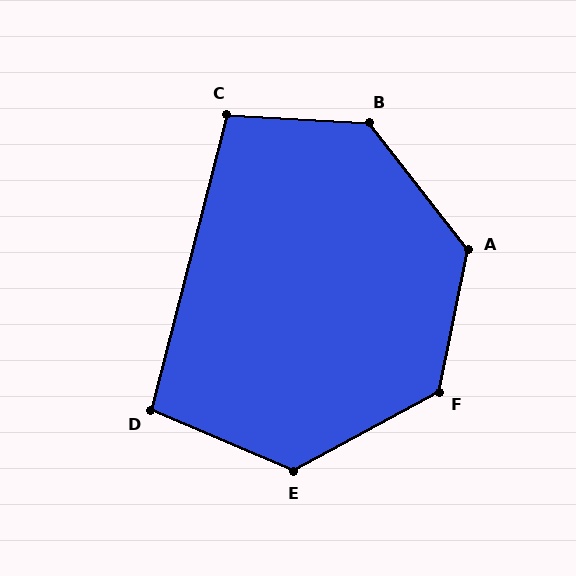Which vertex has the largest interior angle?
B, at approximately 131 degrees.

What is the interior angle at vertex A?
Approximately 131 degrees (obtuse).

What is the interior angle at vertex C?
Approximately 101 degrees (obtuse).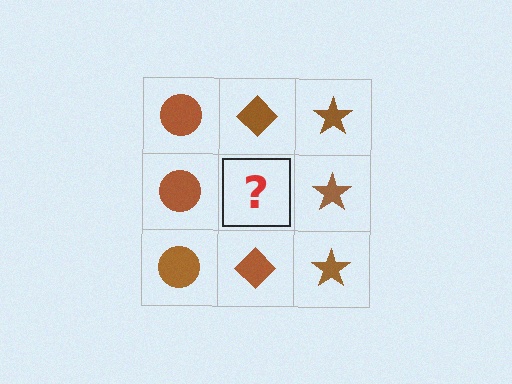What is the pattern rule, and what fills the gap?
The rule is that each column has a consistent shape. The gap should be filled with a brown diamond.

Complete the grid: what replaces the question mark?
The question mark should be replaced with a brown diamond.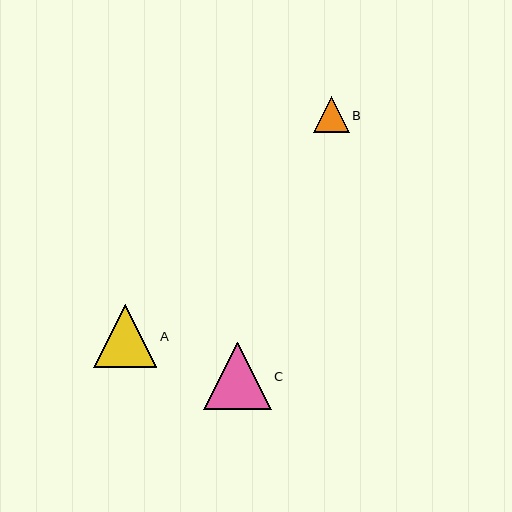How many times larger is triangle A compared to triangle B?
Triangle A is approximately 1.7 times the size of triangle B.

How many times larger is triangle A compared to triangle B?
Triangle A is approximately 1.7 times the size of triangle B.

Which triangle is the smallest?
Triangle B is the smallest with a size of approximately 36 pixels.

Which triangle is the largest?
Triangle C is the largest with a size of approximately 67 pixels.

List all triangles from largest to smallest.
From largest to smallest: C, A, B.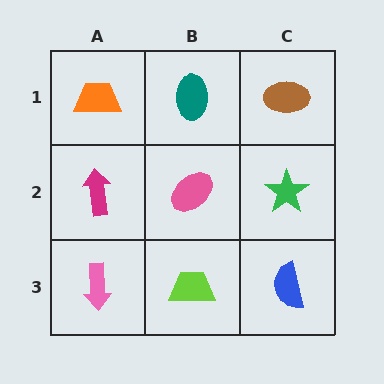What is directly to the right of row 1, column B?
A brown ellipse.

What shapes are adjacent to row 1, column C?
A green star (row 2, column C), a teal ellipse (row 1, column B).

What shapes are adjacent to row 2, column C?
A brown ellipse (row 1, column C), a blue semicircle (row 3, column C), a pink ellipse (row 2, column B).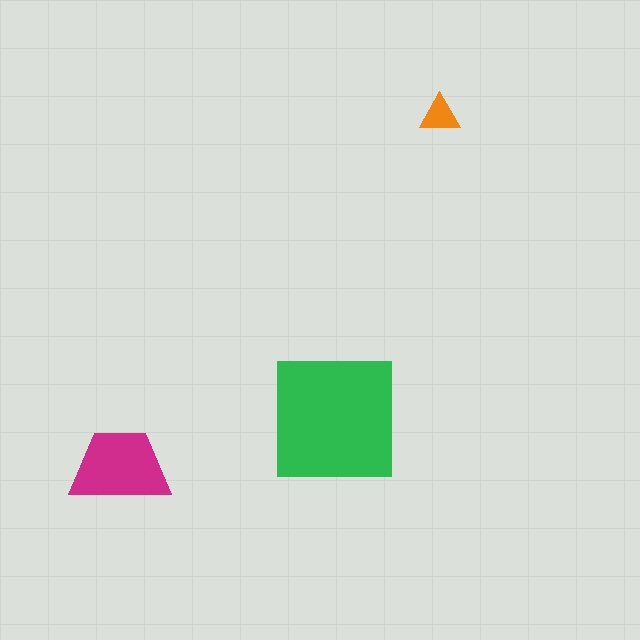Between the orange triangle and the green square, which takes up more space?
The green square.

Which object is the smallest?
The orange triangle.